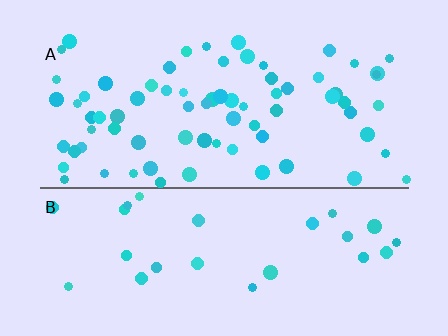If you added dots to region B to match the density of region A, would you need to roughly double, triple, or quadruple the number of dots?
Approximately triple.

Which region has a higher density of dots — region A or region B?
A (the top).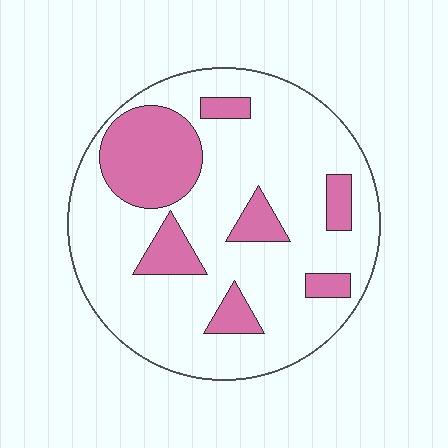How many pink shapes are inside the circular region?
7.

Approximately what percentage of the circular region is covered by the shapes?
Approximately 25%.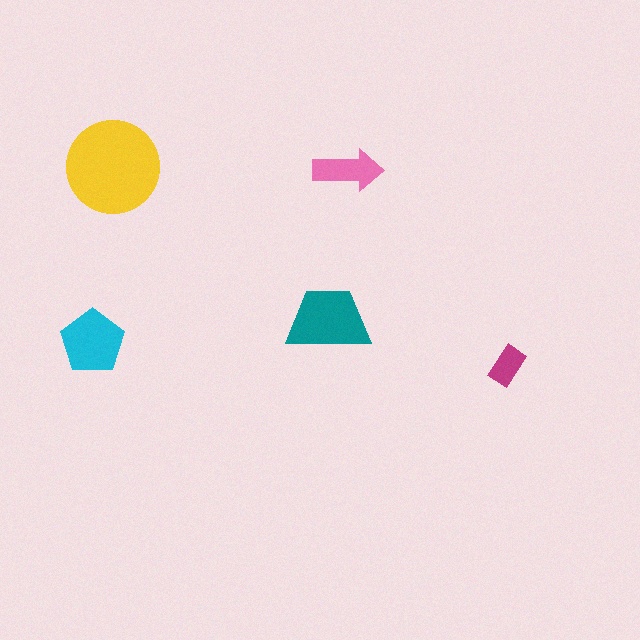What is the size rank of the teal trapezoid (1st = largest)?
2nd.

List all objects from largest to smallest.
The yellow circle, the teal trapezoid, the cyan pentagon, the pink arrow, the magenta rectangle.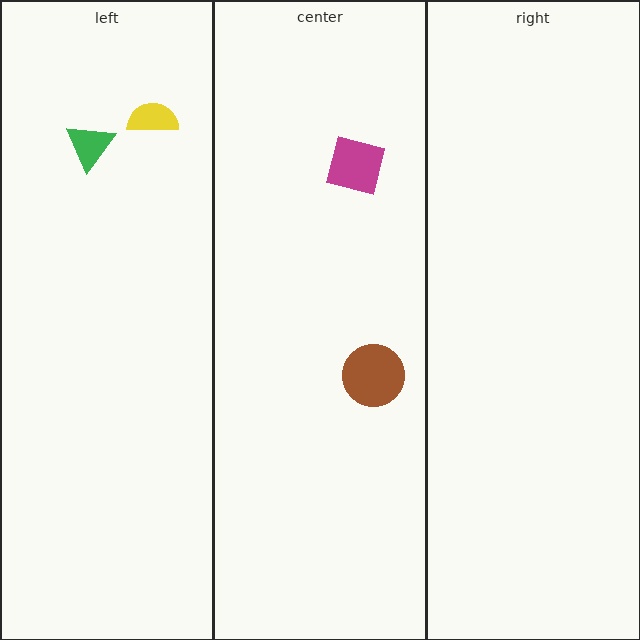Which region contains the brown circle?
The center region.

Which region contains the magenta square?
The center region.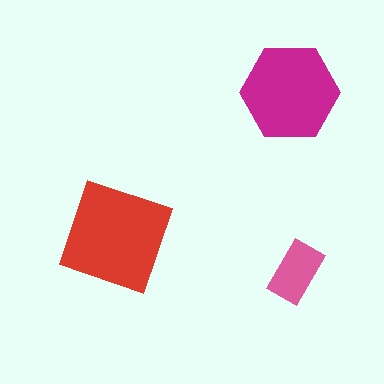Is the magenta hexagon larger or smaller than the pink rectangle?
Larger.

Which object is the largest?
The red square.